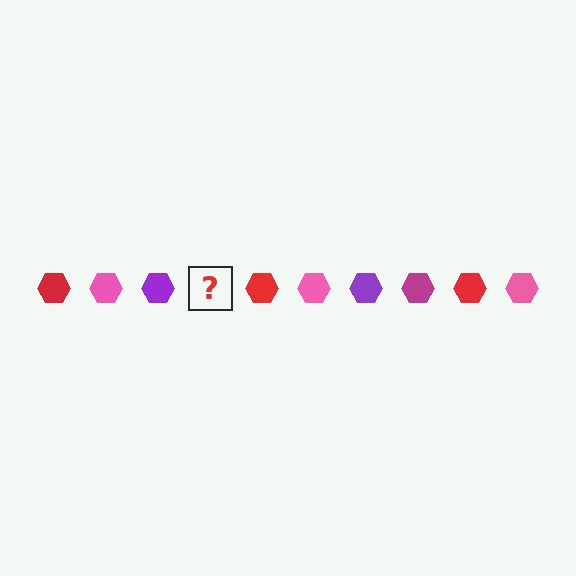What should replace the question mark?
The question mark should be replaced with a magenta hexagon.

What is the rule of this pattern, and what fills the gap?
The rule is that the pattern cycles through red, pink, purple, magenta hexagons. The gap should be filled with a magenta hexagon.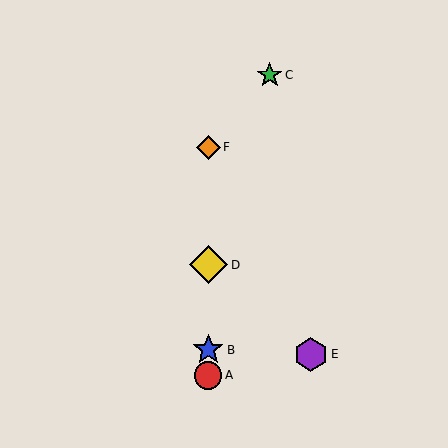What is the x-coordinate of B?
Object B is at x≈208.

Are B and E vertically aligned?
No, B is at x≈208 and E is at x≈311.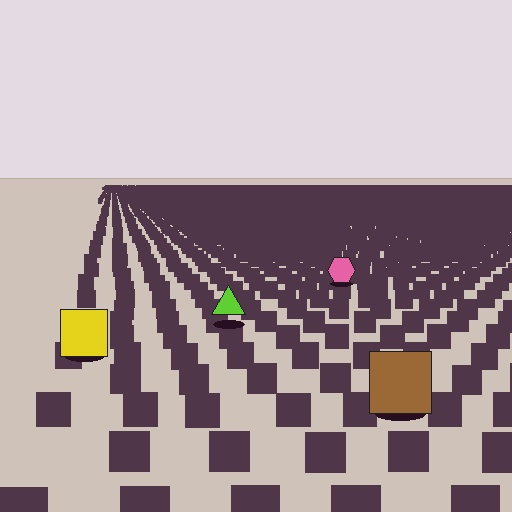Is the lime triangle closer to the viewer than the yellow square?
No. The yellow square is closer — you can tell from the texture gradient: the ground texture is coarser near it.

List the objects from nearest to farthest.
From nearest to farthest: the brown square, the yellow square, the lime triangle, the pink hexagon.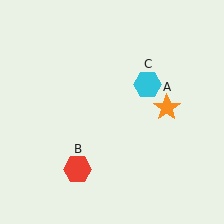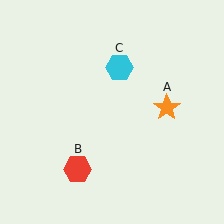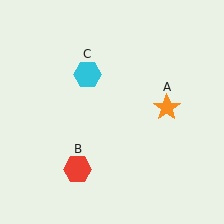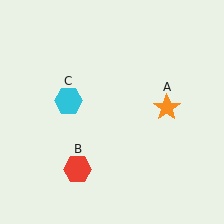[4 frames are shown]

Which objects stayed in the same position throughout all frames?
Orange star (object A) and red hexagon (object B) remained stationary.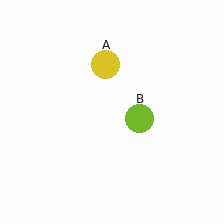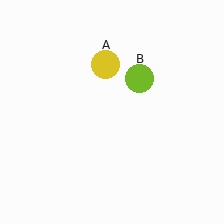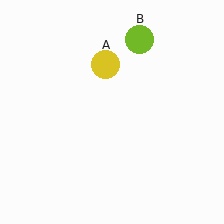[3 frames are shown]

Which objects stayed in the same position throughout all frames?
Yellow circle (object A) remained stationary.